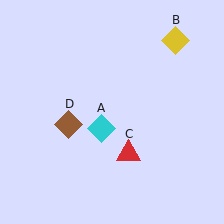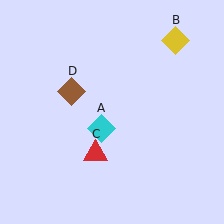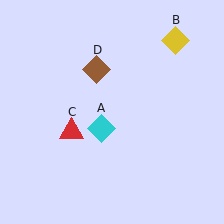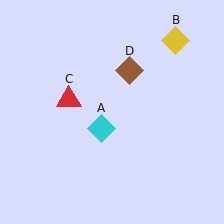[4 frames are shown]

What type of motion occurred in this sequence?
The red triangle (object C), brown diamond (object D) rotated clockwise around the center of the scene.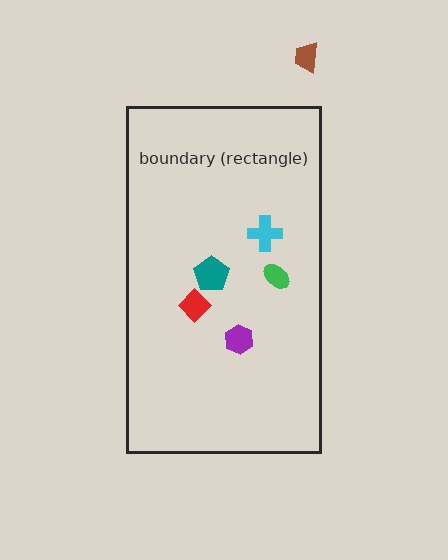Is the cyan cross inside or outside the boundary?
Inside.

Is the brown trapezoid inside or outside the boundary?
Outside.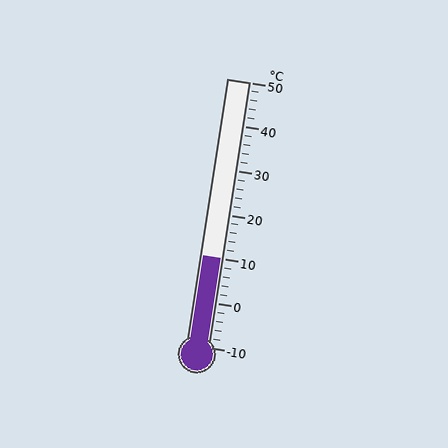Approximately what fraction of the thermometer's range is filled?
The thermometer is filled to approximately 35% of its range.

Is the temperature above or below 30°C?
The temperature is below 30°C.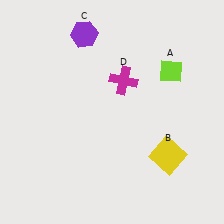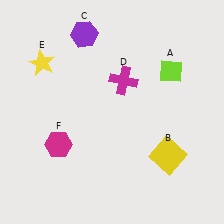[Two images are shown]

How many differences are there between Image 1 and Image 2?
There are 2 differences between the two images.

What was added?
A yellow star (E), a magenta hexagon (F) were added in Image 2.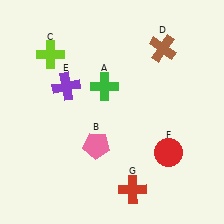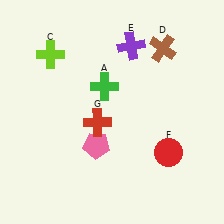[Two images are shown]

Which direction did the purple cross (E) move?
The purple cross (E) moved right.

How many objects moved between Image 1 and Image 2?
2 objects moved between the two images.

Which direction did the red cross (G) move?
The red cross (G) moved up.